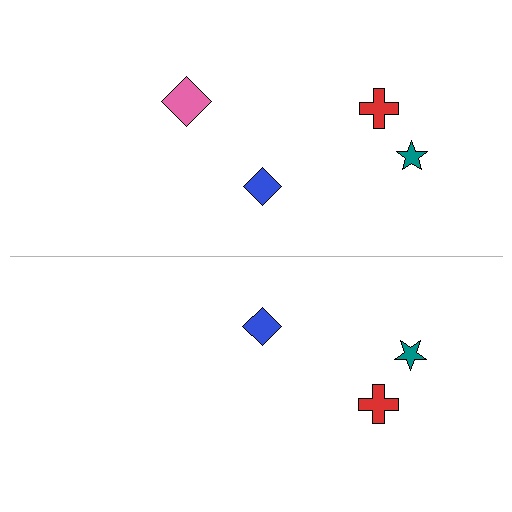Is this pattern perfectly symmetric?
No, the pattern is not perfectly symmetric. A pink diamond is missing from the bottom side.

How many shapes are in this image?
There are 7 shapes in this image.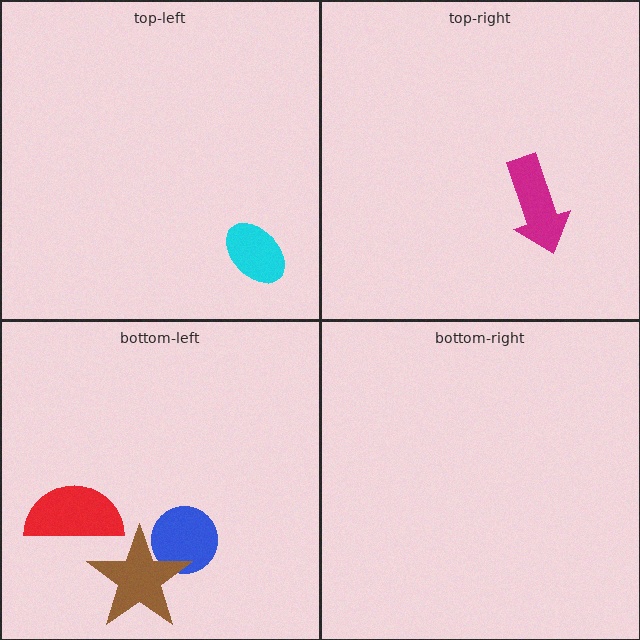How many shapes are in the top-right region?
1.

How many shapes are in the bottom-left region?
3.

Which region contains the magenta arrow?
The top-right region.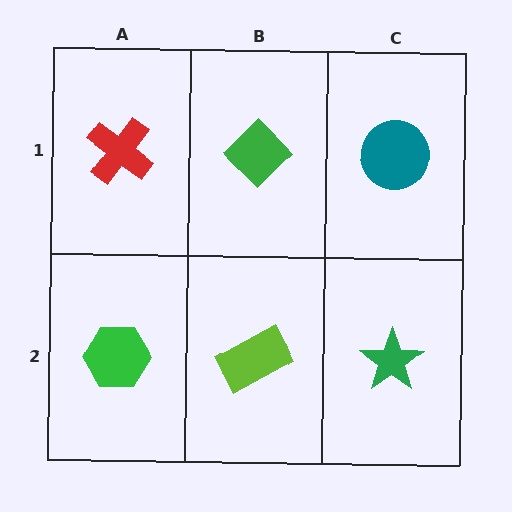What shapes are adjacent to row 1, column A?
A green hexagon (row 2, column A), a green diamond (row 1, column B).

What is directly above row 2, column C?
A teal circle.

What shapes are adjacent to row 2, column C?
A teal circle (row 1, column C), a lime rectangle (row 2, column B).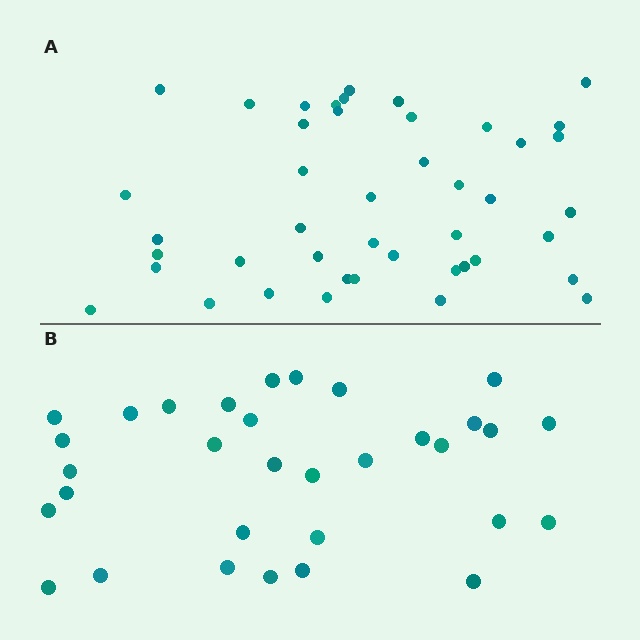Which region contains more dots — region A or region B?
Region A (the top region) has more dots.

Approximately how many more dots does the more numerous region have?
Region A has roughly 12 or so more dots than region B.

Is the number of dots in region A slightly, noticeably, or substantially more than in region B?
Region A has noticeably more, but not dramatically so. The ratio is roughly 1.4 to 1.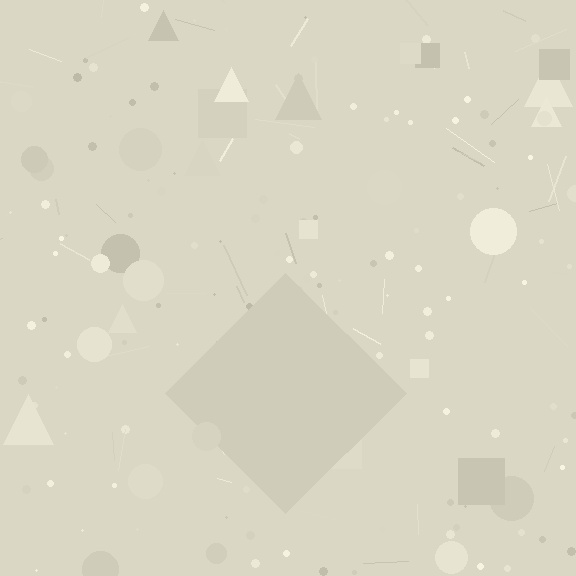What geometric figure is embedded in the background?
A diamond is embedded in the background.